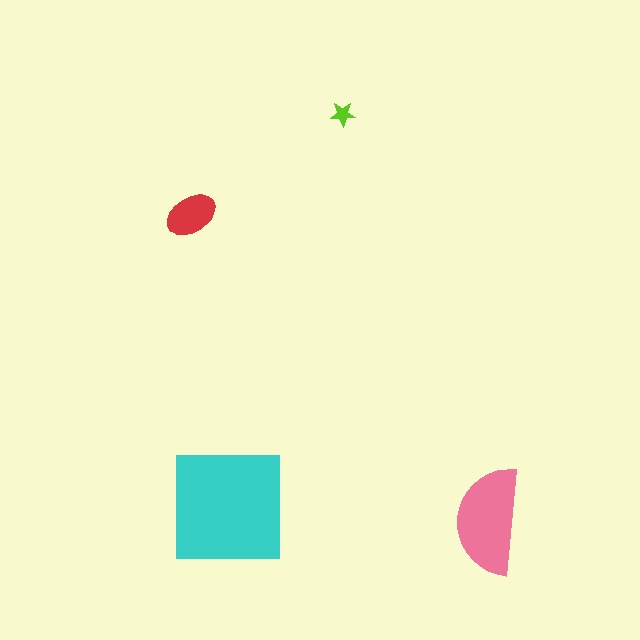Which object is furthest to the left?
The red ellipse is leftmost.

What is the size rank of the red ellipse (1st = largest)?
3rd.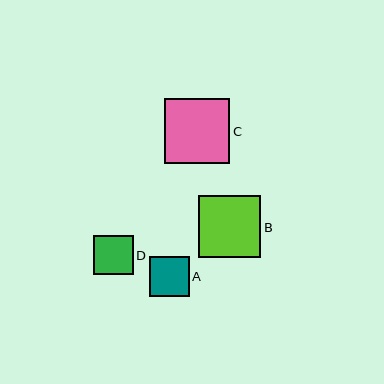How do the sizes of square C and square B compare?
Square C and square B are approximately the same size.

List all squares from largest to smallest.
From largest to smallest: C, B, A, D.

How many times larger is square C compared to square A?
Square C is approximately 1.6 times the size of square A.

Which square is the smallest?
Square D is the smallest with a size of approximately 40 pixels.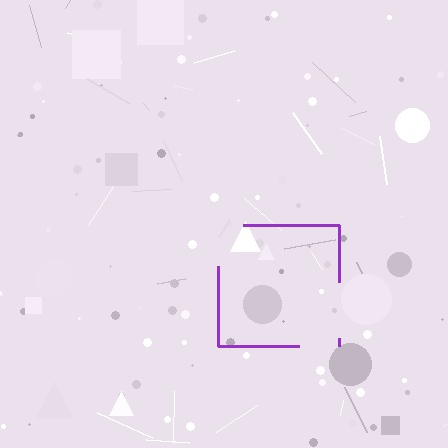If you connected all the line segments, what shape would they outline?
They would outline a square.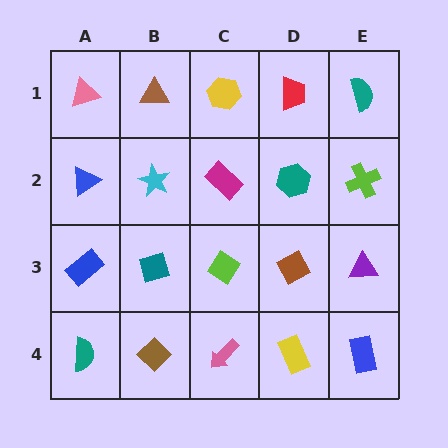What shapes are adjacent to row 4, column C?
A lime diamond (row 3, column C), a brown diamond (row 4, column B), a yellow rectangle (row 4, column D).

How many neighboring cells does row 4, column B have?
3.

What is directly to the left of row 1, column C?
A brown triangle.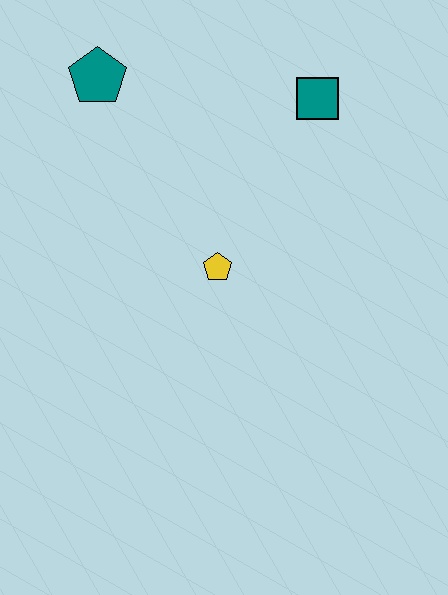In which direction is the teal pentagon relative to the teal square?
The teal pentagon is to the left of the teal square.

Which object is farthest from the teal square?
The teal pentagon is farthest from the teal square.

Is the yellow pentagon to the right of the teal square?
No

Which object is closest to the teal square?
The yellow pentagon is closest to the teal square.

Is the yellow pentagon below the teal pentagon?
Yes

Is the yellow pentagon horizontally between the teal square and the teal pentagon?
Yes